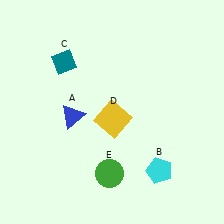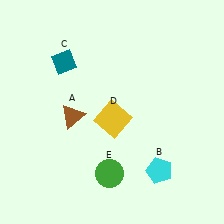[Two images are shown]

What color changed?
The triangle (A) changed from blue in Image 1 to brown in Image 2.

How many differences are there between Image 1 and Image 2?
There is 1 difference between the two images.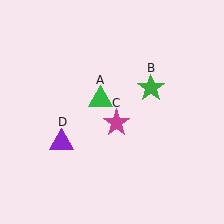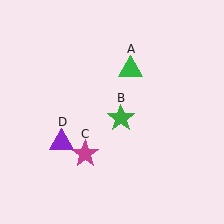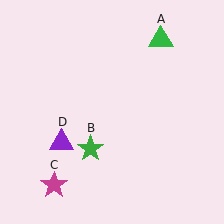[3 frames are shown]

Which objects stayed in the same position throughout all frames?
Purple triangle (object D) remained stationary.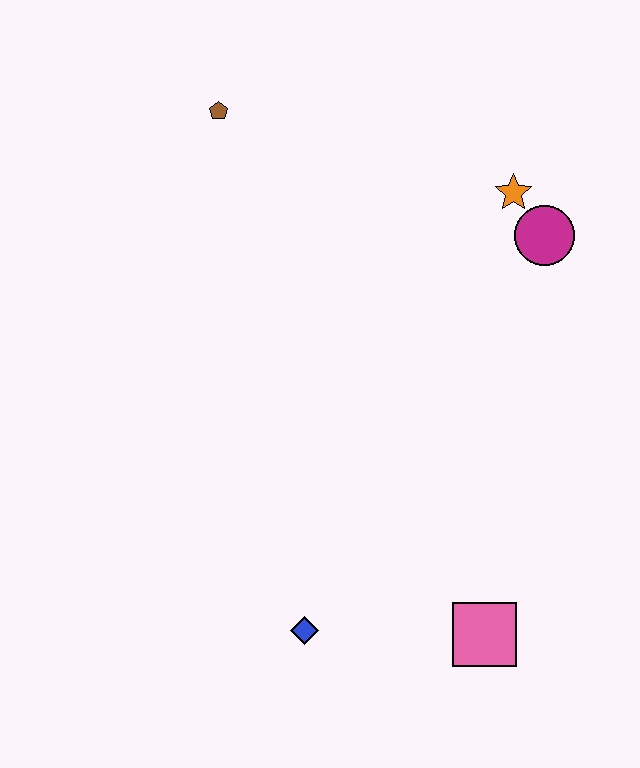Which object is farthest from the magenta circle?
The blue diamond is farthest from the magenta circle.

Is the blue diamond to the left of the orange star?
Yes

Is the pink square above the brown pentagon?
No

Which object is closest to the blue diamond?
The pink square is closest to the blue diamond.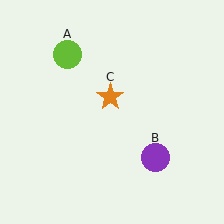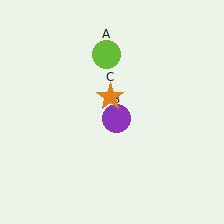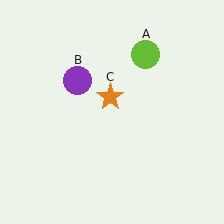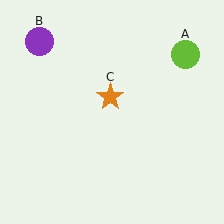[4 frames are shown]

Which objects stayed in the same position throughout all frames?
Orange star (object C) remained stationary.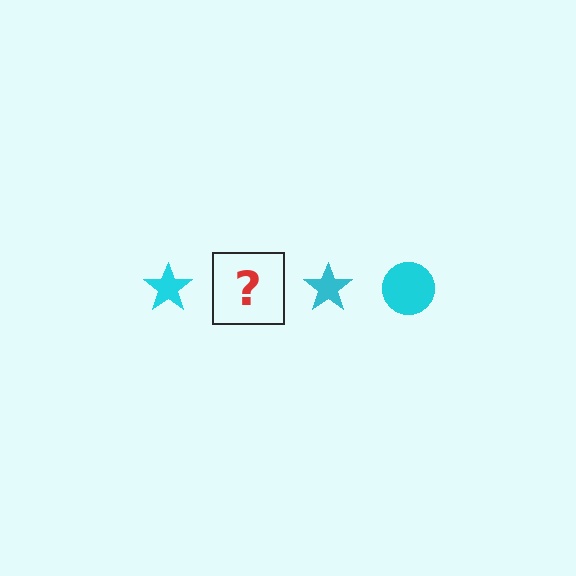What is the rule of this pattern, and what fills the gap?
The rule is that the pattern cycles through star, circle shapes in cyan. The gap should be filled with a cyan circle.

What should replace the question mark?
The question mark should be replaced with a cyan circle.